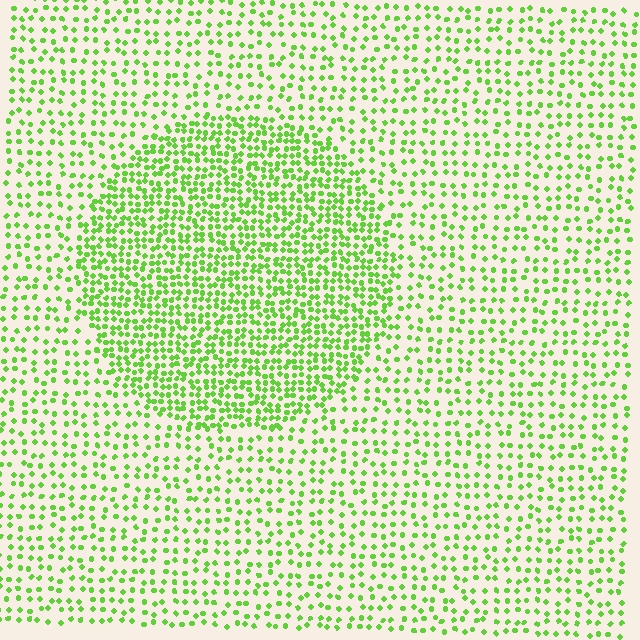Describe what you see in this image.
The image contains small lime elements arranged at two different densities. A circle-shaped region is visible where the elements are more densely packed than the surrounding area.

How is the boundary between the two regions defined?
The boundary is defined by a change in element density (approximately 2.0x ratio). All elements are the same color, size, and shape.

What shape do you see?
I see a circle.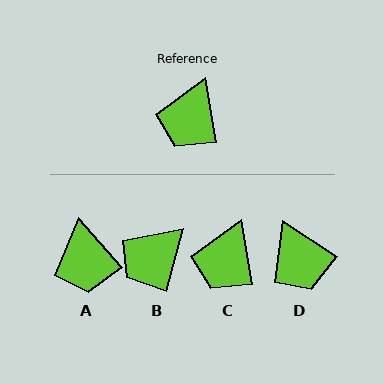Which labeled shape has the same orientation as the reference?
C.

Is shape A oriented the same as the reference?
No, it is off by about 31 degrees.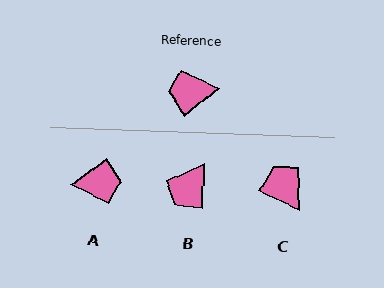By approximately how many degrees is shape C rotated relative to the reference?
Approximately 64 degrees clockwise.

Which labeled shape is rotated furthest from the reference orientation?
A, about 178 degrees away.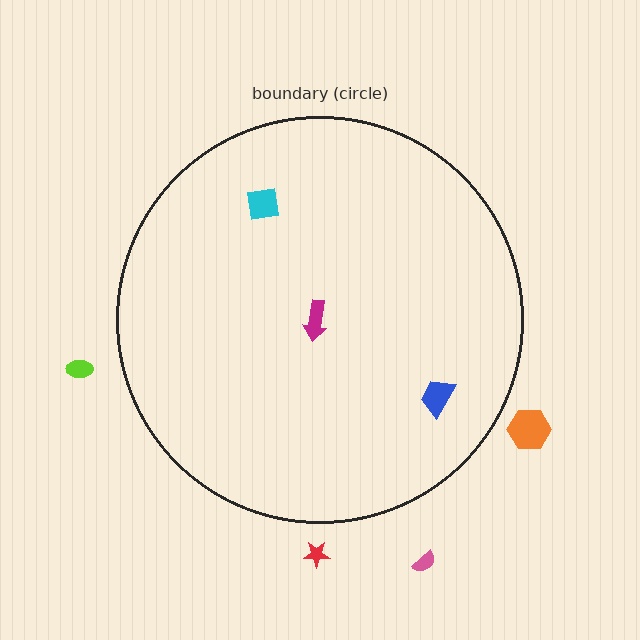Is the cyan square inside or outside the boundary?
Inside.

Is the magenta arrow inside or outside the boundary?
Inside.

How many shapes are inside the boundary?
3 inside, 4 outside.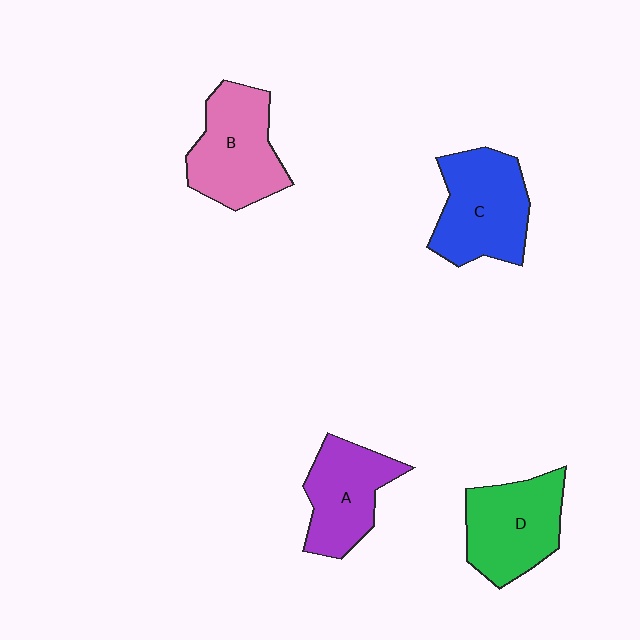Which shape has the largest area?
Shape C (blue).